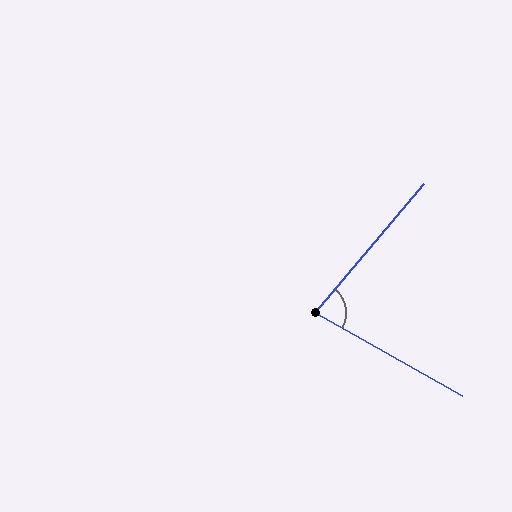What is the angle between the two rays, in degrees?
Approximately 79 degrees.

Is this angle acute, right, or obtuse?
It is acute.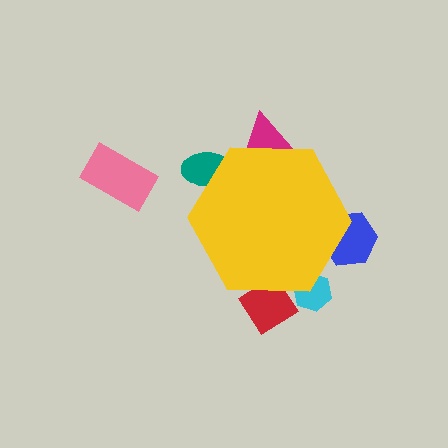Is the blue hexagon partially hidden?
Yes, the blue hexagon is partially hidden behind the yellow hexagon.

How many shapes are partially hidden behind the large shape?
5 shapes are partially hidden.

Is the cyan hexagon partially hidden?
Yes, the cyan hexagon is partially hidden behind the yellow hexagon.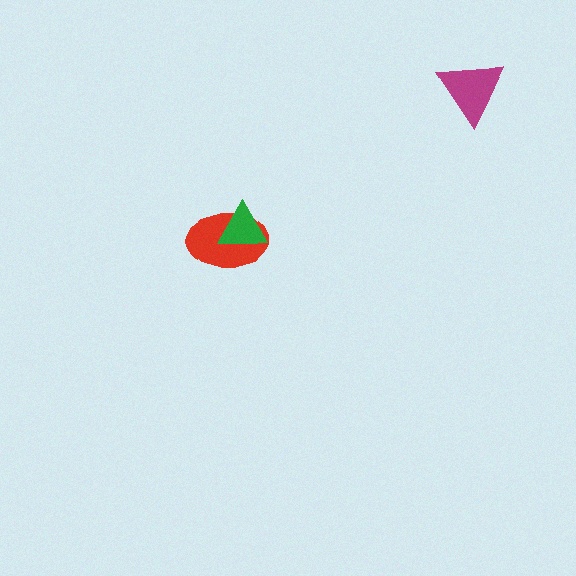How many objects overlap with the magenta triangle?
0 objects overlap with the magenta triangle.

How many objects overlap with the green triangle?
1 object overlaps with the green triangle.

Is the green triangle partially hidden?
No, no other shape covers it.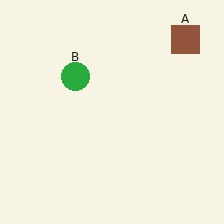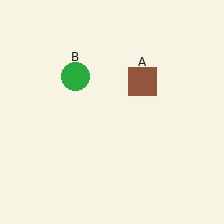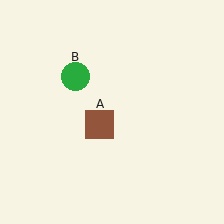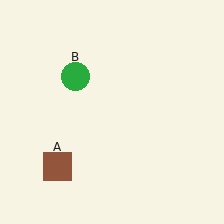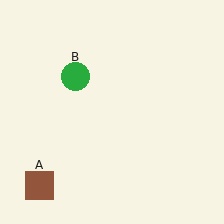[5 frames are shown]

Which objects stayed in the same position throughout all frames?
Green circle (object B) remained stationary.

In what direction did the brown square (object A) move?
The brown square (object A) moved down and to the left.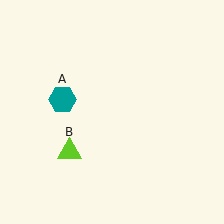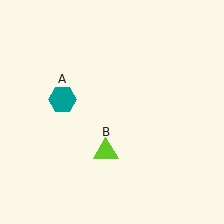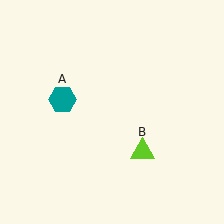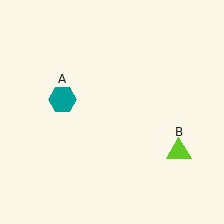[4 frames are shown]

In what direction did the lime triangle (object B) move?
The lime triangle (object B) moved right.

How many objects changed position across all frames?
1 object changed position: lime triangle (object B).